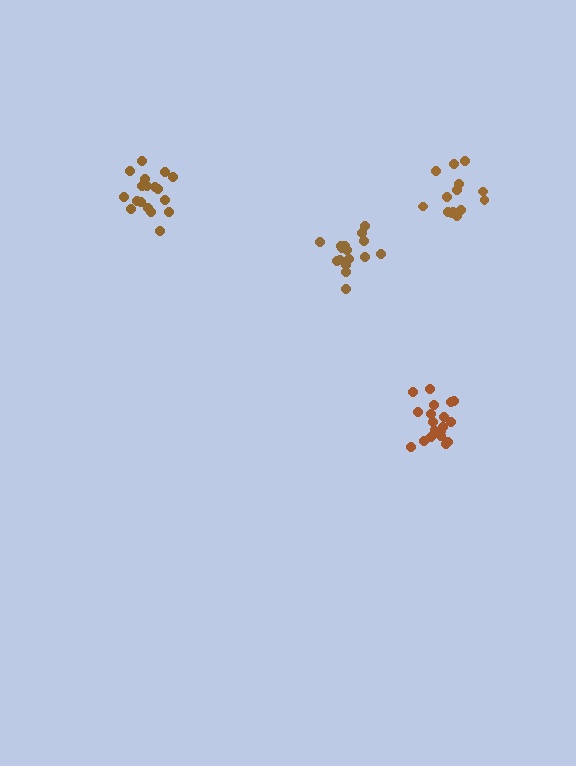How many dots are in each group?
Group 1: 16 dots, Group 2: 14 dots, Group 3: 18 dots, Group 4: 19 dots (67 total).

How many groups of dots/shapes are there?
There are 4 groups.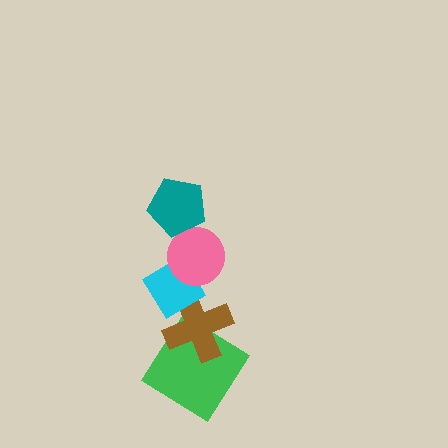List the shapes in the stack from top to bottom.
From top to bottom: the teal pentagon, the pink circle, the cyan diamond, the brown cross, the green diamond.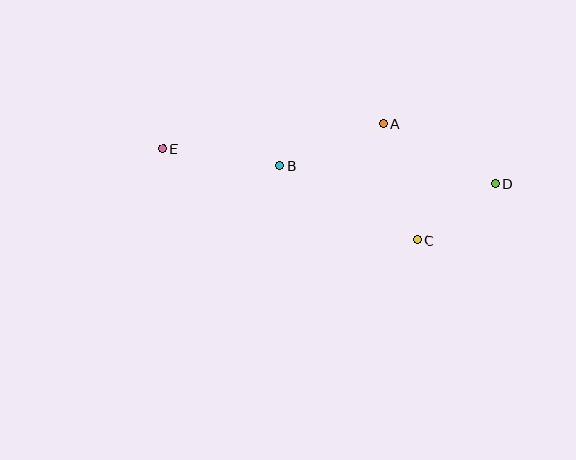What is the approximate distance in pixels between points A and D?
The distance between A and D is approximately 127 pixels.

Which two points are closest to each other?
Points C and D are closest to each other.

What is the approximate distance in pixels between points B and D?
The distance between B and D is approximately 216 pixels.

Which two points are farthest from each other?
Points D and E are farthest from each other.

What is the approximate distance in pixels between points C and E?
The distance between C and E is approximately 271 pixels.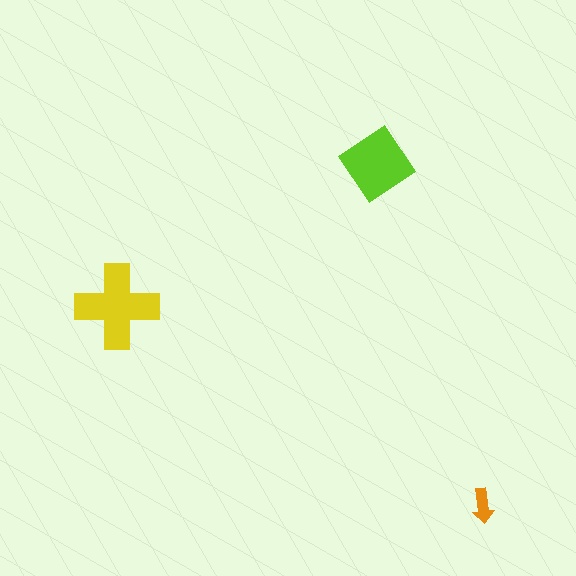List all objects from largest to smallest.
The yellow cross, the lime diamond, the orange arrow.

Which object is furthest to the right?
The orange arrow is rightmost.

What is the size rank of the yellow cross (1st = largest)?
1st.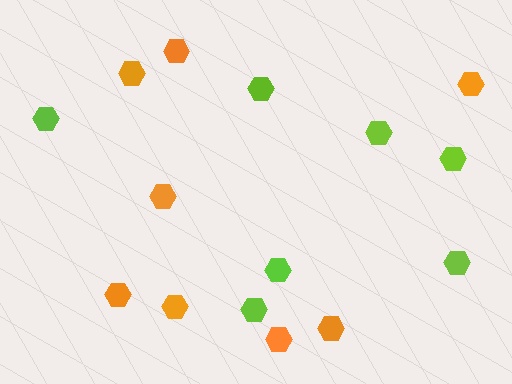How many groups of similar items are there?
There are 2 groups: one group of lime hexagons (7) and one group of orange hexagons (8).